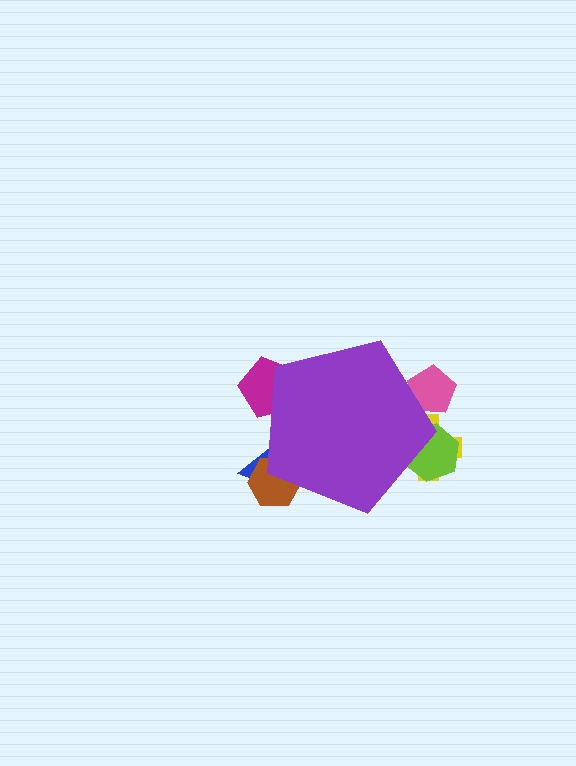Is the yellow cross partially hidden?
Yes, the yellow cross is partially hidden behind the purple pentagon.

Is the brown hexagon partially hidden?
Yes, the brown hexagon is partially hidden behind the purple pentagon.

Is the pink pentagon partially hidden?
Yes, the pink pentagon is partially hidden behind the purple pentagon.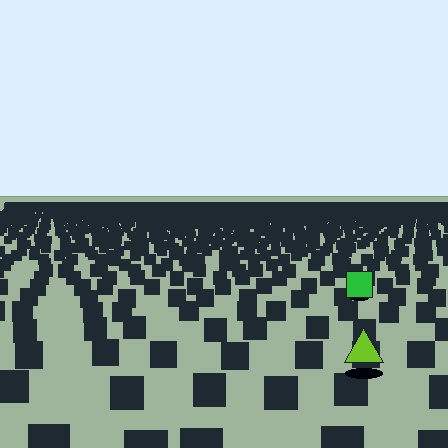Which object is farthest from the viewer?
The green square is farthest from the viewer. It appears smaller and the ground texture around it is denser.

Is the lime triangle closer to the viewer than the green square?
Yes. The lime triangle is closer — you can tell from the texture gradient: the ground texture is coarser near it.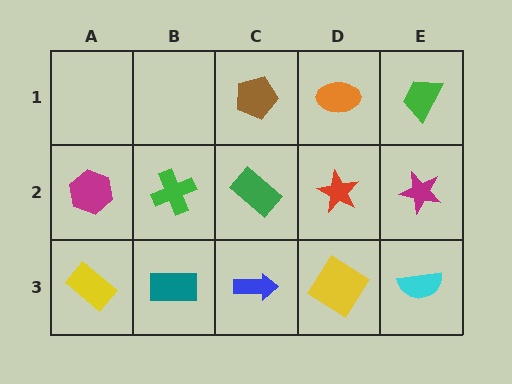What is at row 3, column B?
A teal rectangle.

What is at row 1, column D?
An orange ellipse.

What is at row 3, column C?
A blue arrow.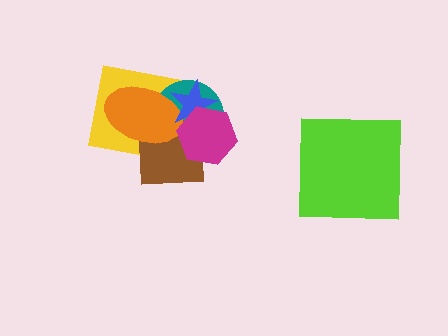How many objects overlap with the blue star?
5 objects overlap with the blue star.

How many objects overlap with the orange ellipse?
4 objects overlap with the orange ellipse.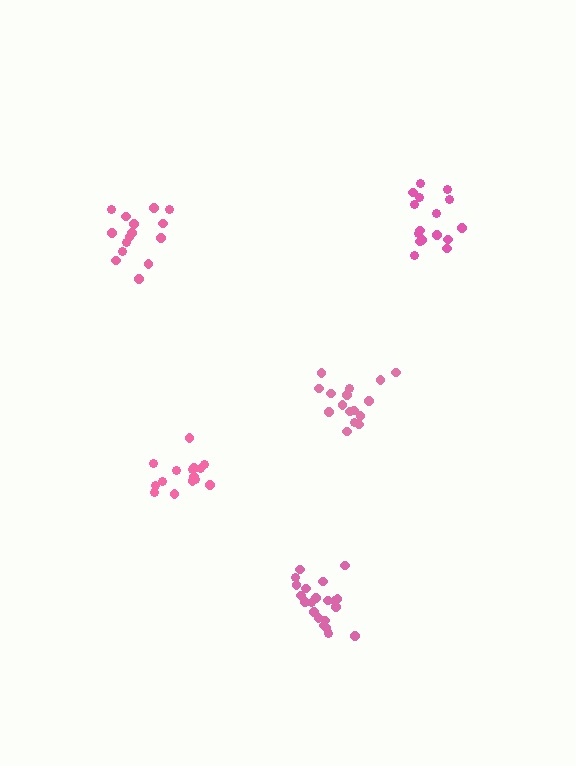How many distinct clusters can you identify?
There are 5 distinct clusters.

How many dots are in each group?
Group 1: 16 dots, Group 2: 21 dots, Group 3: 16 dots, Group 4: 15 dots, Group 5: 15 dots (83 total).